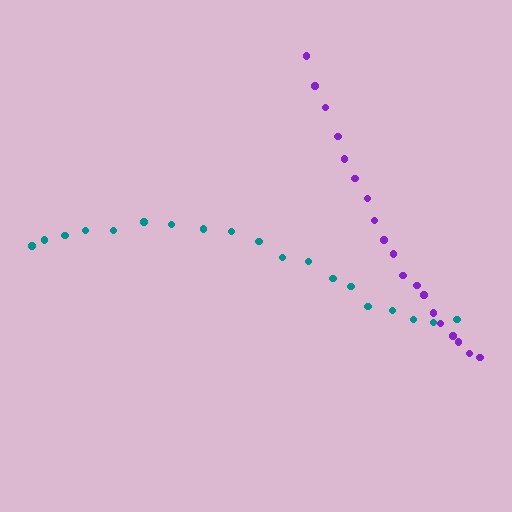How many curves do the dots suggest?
There are 2 distinct paths.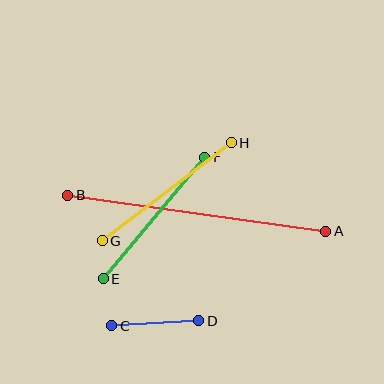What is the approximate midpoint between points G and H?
The midpoint is at approximately (167, 192) pixels.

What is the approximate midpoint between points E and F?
The midpoint is at approximately (154, 218) pixels.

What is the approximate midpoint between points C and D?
The midpoint is at approximately (155, 323) pixels.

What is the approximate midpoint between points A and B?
The midpoint is at approximately (197, 213) pixels.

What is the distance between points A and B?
The distance is approximately 260 pixels.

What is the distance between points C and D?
The distance is approximately 88 pixels.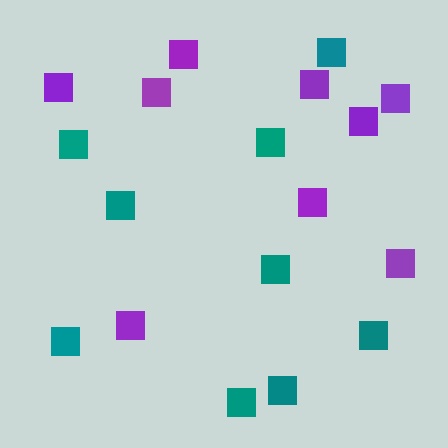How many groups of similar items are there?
There are 2 groups: one group of teal squares (9) and one group of purple squares (9).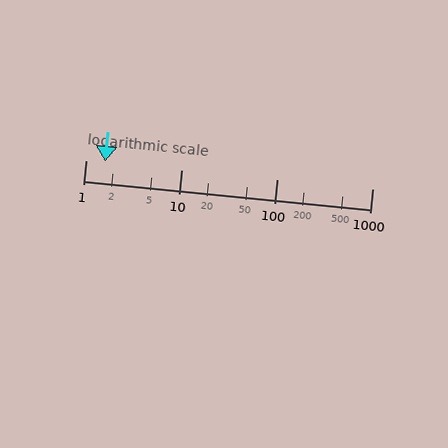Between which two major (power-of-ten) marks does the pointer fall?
The pointer is between 1 and 10.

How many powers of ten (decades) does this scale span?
The scale spans 3 decades, from 1 to 1000.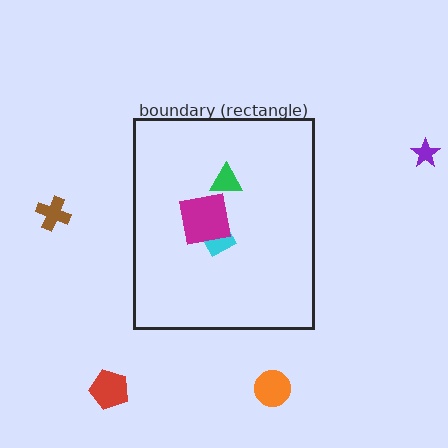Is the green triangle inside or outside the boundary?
Inside.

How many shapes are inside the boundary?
3 inside, 4 outside.